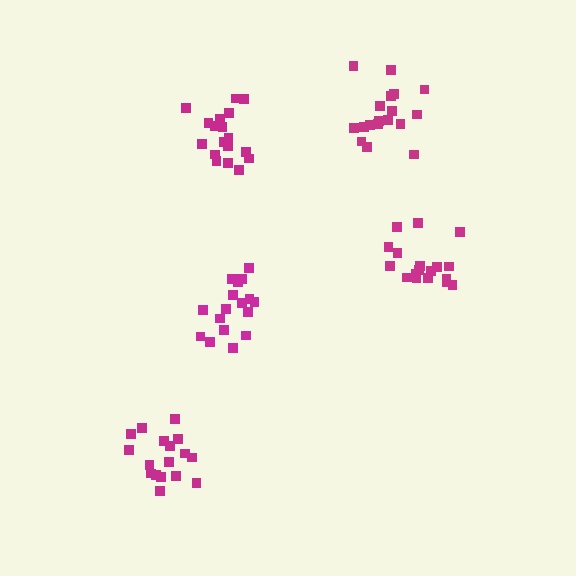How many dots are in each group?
Group 1: 18 dots, Group 2: 17 dots, Group 3: 18 dots, Group 4: 18 dots, Group 5: 17 dots (88 total).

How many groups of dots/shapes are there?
There are 5 groups.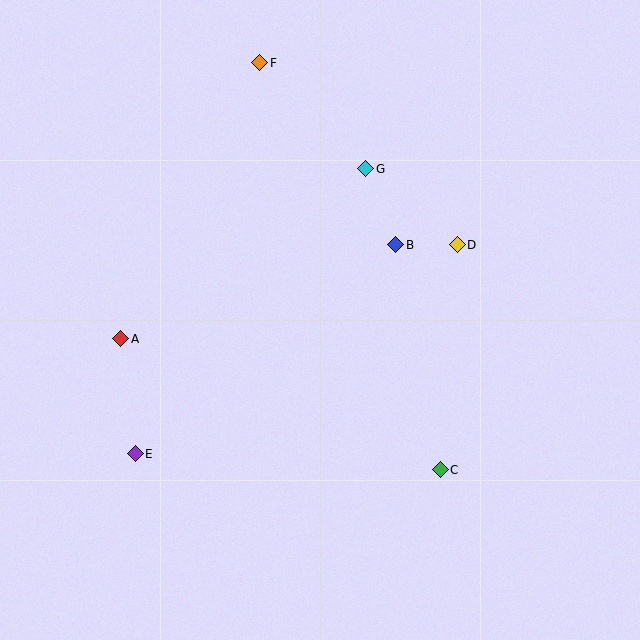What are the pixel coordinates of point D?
Point D is at (457, 245).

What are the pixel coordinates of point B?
Point B is at (396, 245).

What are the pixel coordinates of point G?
Point G is at (366, 169).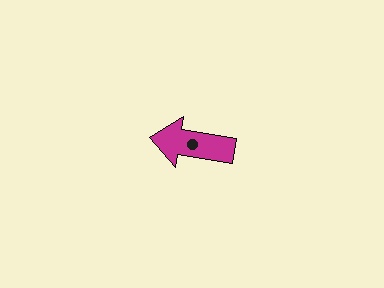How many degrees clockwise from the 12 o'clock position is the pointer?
Approximately 279 degrees.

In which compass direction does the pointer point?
West.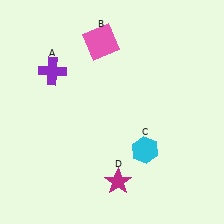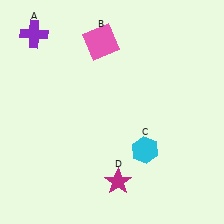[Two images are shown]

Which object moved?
The purple cross (A) moved up.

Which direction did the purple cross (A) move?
The purple cross (A) moved up.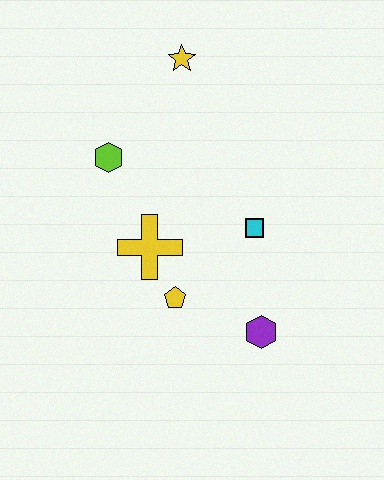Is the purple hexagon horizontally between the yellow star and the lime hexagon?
No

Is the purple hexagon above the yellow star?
No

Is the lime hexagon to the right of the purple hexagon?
No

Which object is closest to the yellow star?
The lime hexagon is closest to the yellow star.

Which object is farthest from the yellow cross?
The yellow star is farthest from the yellow cross.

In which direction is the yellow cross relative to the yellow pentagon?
The yellow cross is above the yellow pentagon.